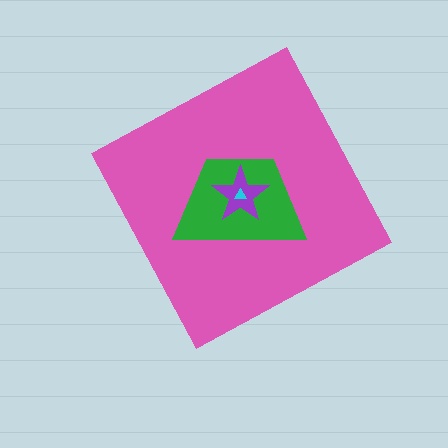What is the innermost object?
The cyan triangle.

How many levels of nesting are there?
4.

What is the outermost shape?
The pink diamond.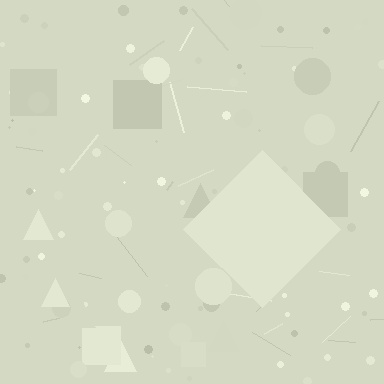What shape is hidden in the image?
A diamond is hidden in the image.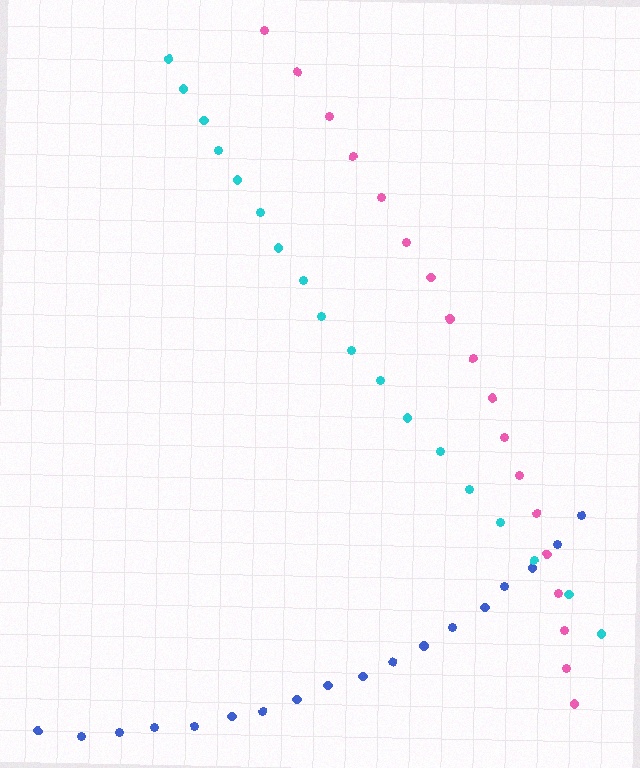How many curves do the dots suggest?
There are 3 distinct paths.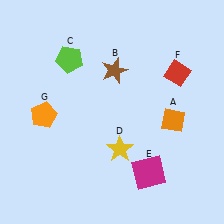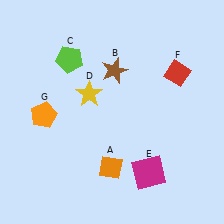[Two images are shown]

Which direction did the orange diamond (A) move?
The orange diamond (A) moved left.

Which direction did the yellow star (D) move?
The yellow star (D) moved up.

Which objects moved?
The objects that moved are: the orange diamond (A), the yellow star (D).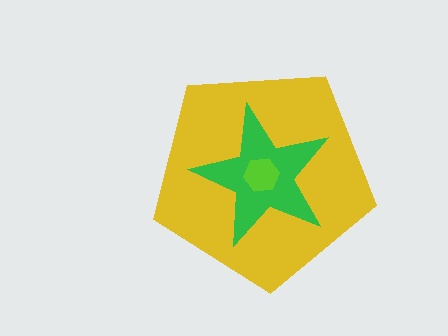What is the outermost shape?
The yellow pentagon.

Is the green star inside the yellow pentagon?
Yes.